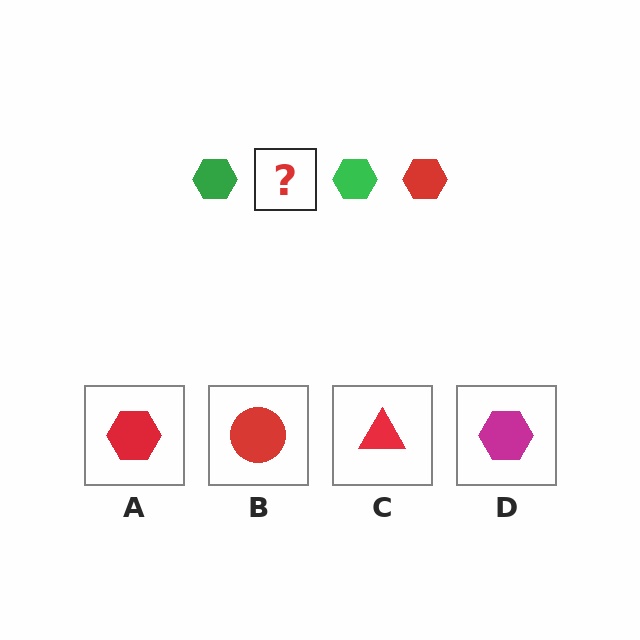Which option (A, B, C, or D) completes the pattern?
A.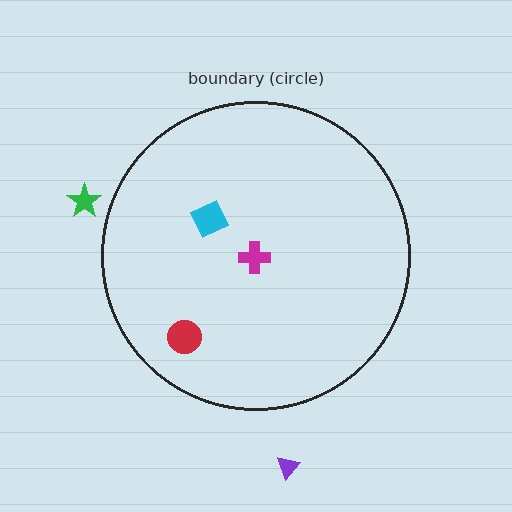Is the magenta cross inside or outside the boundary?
Inside.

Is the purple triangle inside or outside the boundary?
Outside.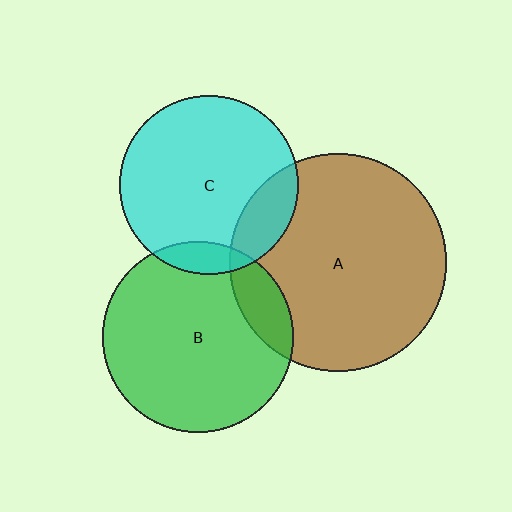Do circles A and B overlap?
Yes.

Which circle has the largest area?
Circle A (brown).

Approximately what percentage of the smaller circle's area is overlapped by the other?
Approximately 15%.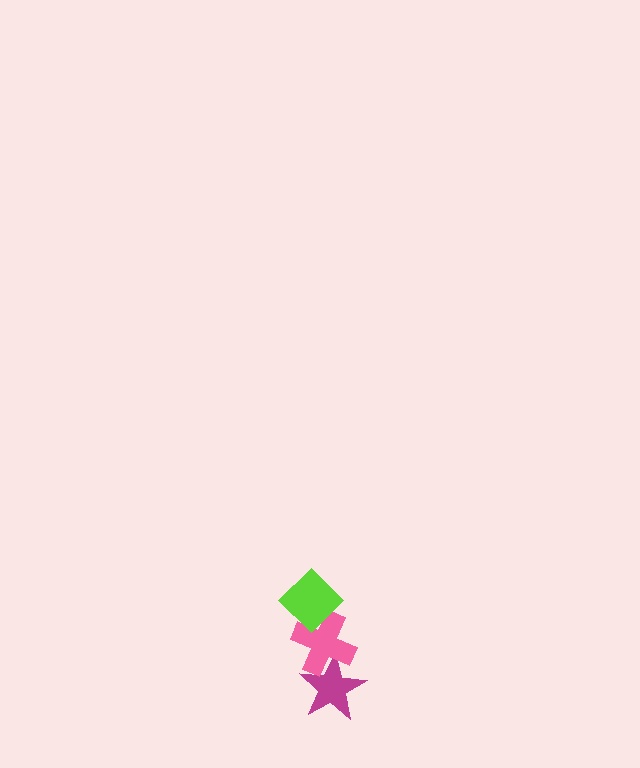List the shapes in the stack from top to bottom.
From top to bottom: the lime diamond, the pink cross, the magenta star.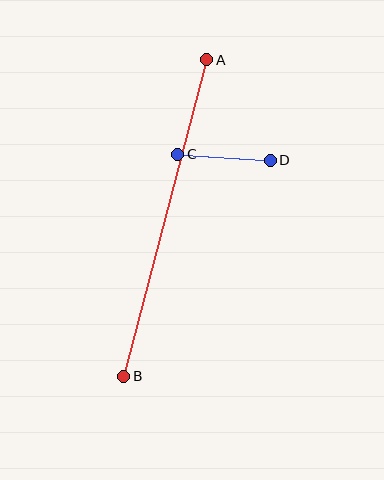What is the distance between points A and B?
The distance is approximately 327 pixels.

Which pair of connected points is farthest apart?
Points A and B are farthest apart.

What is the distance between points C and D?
The distance is approximately 93 pixels.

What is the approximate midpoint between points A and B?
The midpoint is at approximately (165, 218) pixels.